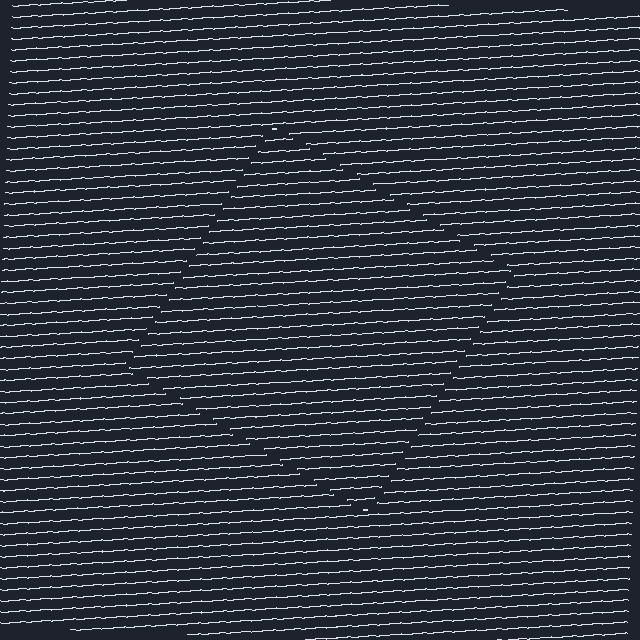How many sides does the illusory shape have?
4 sides — the line-ends trace a square.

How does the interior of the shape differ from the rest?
The interior of the shape contains the same grating, shifted by half a period — the contour is defined by the phase discontinuity where line-ends from the inner and outer gratings abut.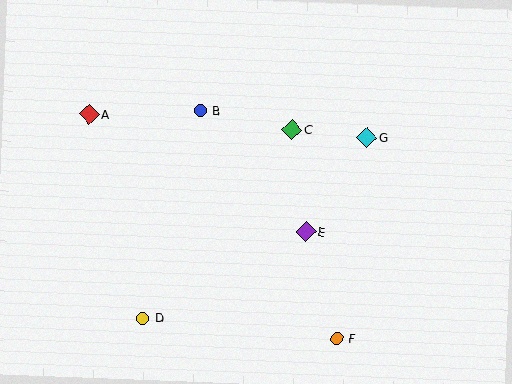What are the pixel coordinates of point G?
Point G is at (367, 137).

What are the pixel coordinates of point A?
Point A is at (89, 114).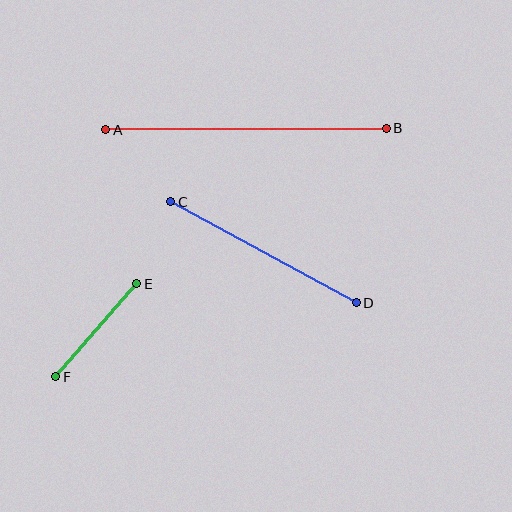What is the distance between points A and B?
The distance is approximately 281 pixels.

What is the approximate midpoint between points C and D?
The midpoint is at approximately (263, 252) pixels.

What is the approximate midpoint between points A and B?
The midpoint is at approximately (246, 129) pixels.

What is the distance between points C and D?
The distance is approximately 211 pixels.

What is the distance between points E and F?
The distance is approximately 123 pixels.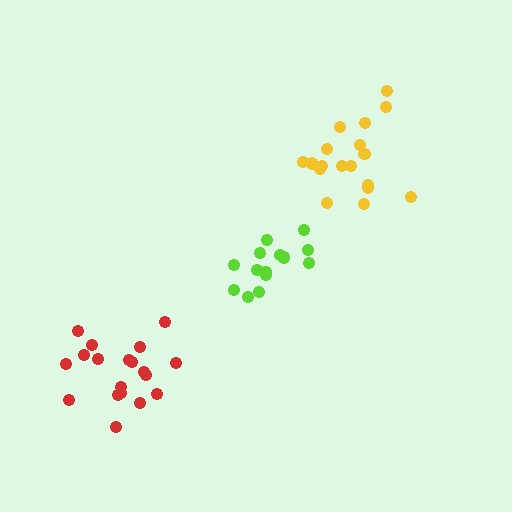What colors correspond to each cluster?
The clusters are colored: yellow, lime, red.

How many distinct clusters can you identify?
There are 3 distinct clusters.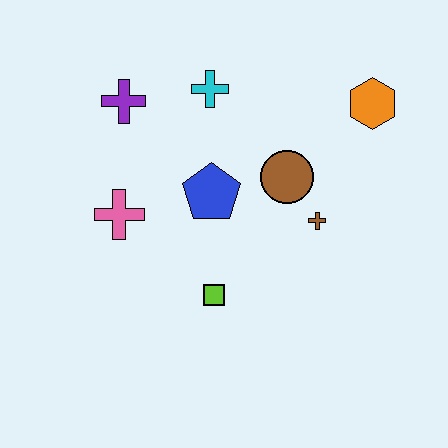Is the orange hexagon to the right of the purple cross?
Yes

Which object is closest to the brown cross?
The brown circle is closest to the brown cross.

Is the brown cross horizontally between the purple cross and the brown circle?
No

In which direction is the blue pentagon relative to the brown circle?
The blue pentagon is to the left of the brown circle.